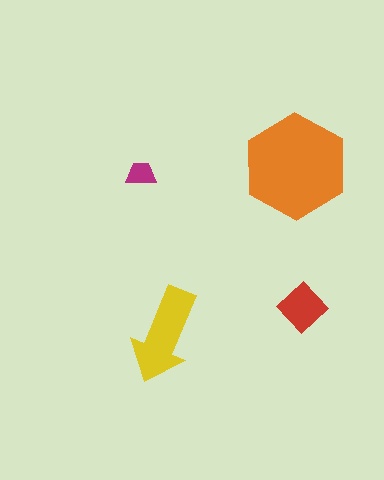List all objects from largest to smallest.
The orange hexagon, the yellow arrow, the red diamond, the magenta trapezoid.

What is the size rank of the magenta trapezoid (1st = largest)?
4th.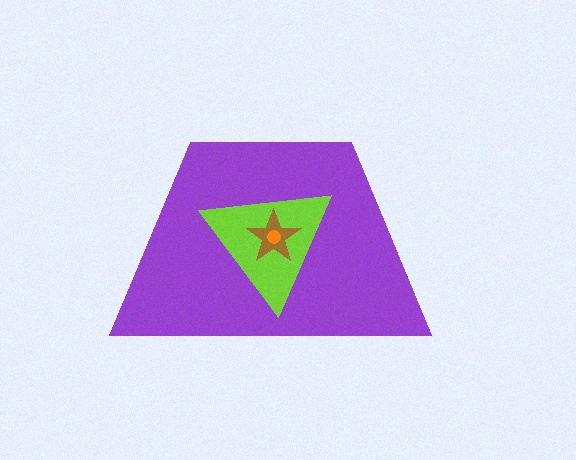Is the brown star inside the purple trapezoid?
Yes.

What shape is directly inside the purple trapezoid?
The lime triangle.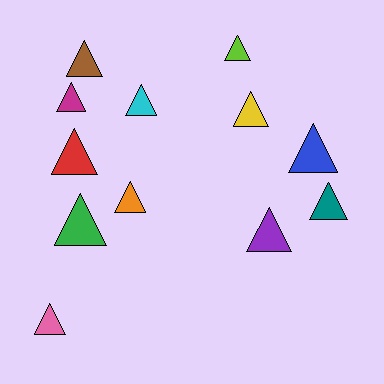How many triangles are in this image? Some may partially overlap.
There are 12 triangles.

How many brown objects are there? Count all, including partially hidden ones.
There is 1 brown object.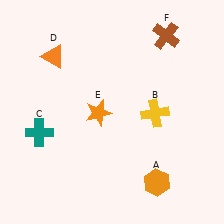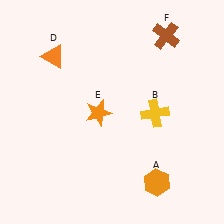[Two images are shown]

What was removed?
The teal cross (C) was removed in Image 2.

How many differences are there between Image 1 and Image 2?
There is 1 difference between the two images.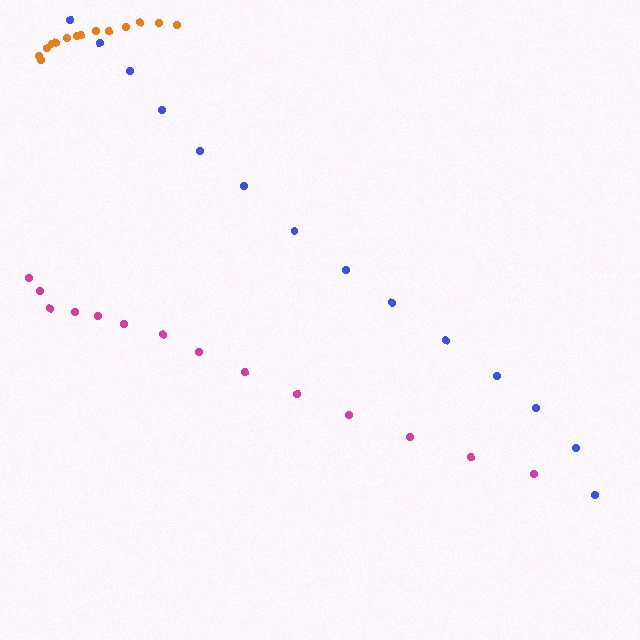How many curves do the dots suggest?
There are 3 distinct paths.